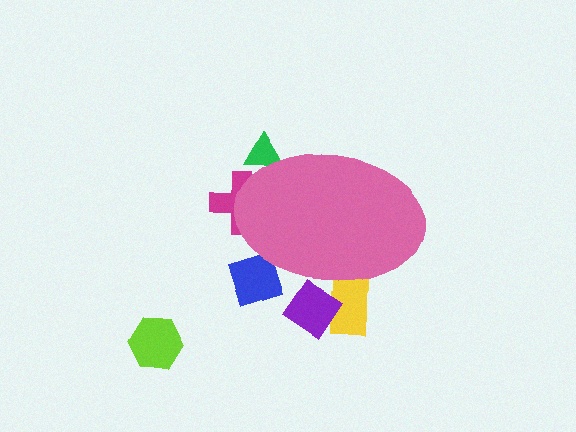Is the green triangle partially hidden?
Yes, the green triangle is partially hidden behind the pink ellipse.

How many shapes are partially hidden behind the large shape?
5 shapes are partially hidden.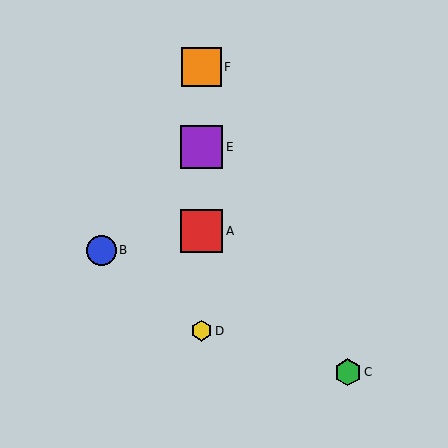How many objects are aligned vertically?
4 objects (A, D, E, F) are aligned vertically.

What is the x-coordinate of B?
Object B is at x≈101.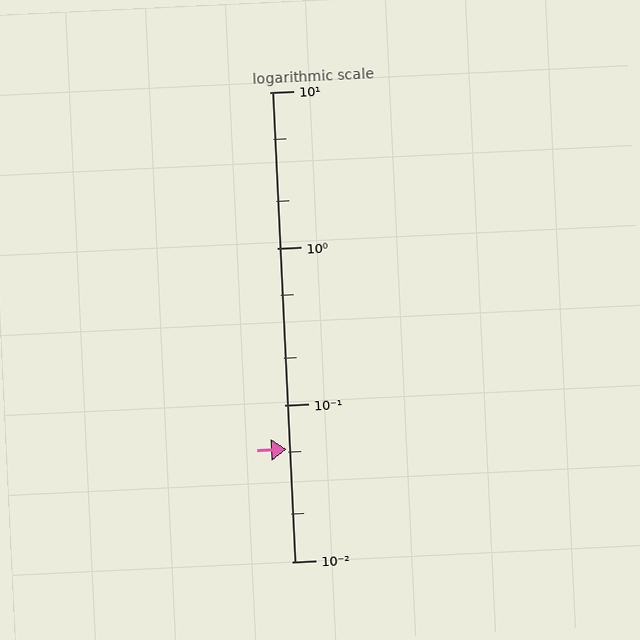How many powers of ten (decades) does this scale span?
The scale spans 3 decades, from 0.01 to 10.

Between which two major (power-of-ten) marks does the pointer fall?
The pointer is between 0.01 and 0.1.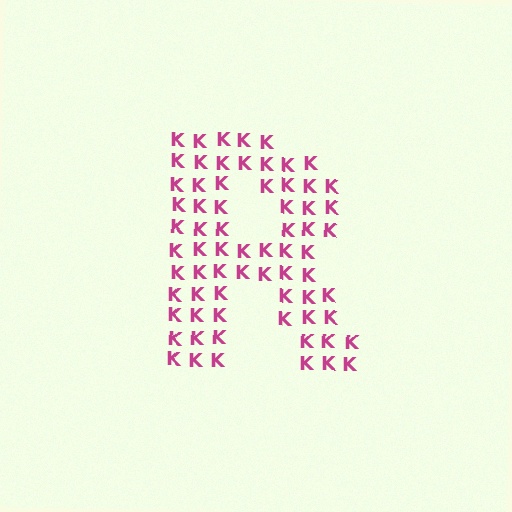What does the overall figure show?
The overall figure shows the letter R.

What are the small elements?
The small elements are letter K's.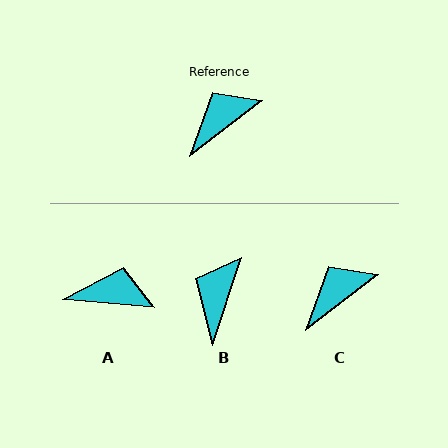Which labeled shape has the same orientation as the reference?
C.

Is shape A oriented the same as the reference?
No, it is off by about 43 degrees.